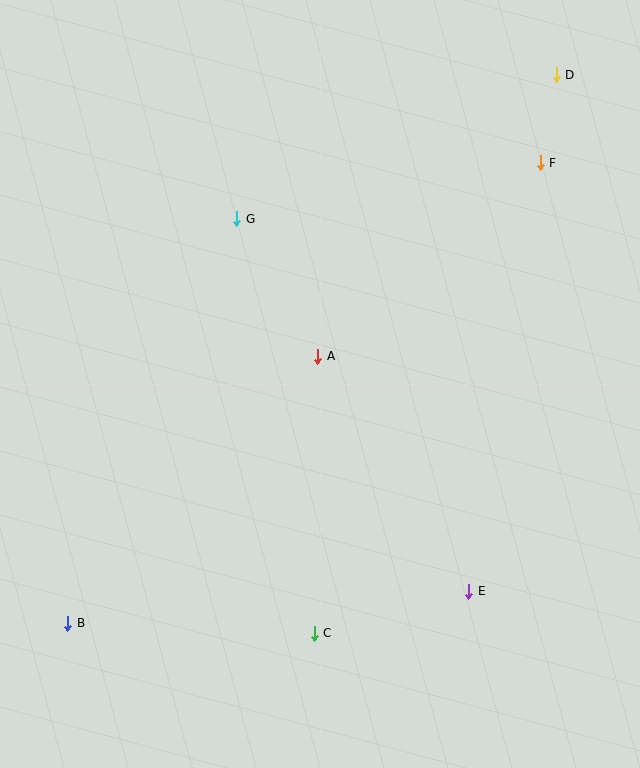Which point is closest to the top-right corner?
Point D is closest to the top-right corner.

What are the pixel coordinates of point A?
Point A is at (318, 356).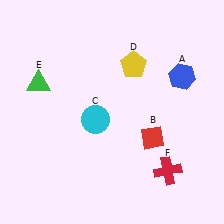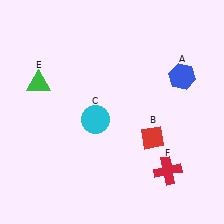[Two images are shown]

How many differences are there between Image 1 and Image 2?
There is 1 difference between the two images.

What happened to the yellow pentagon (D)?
The yellow pentagon (D) was removed in Image 2. It was in the top-right area of Image 1.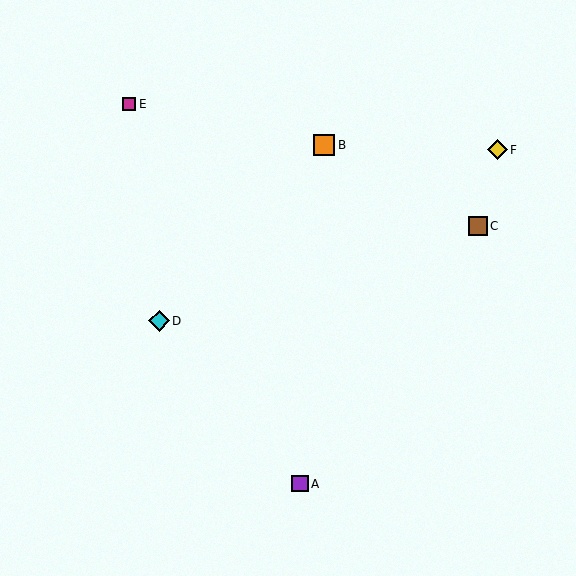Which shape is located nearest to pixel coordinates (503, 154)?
The yellow diamond (labeled F) at (497, 150) is nearest to that location.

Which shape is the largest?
The orange square (labeled B) is the largest.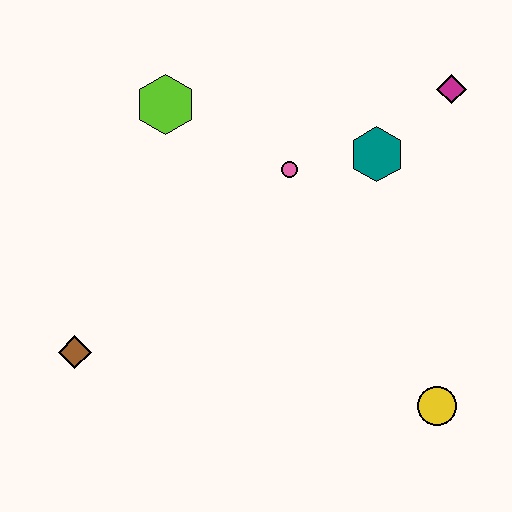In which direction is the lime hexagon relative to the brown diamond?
The lime hexagon is above the brown diamond.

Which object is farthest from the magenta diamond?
The brown diamond is farthest from the magenta diamond.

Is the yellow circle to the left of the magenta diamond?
Yes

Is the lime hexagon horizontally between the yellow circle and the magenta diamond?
No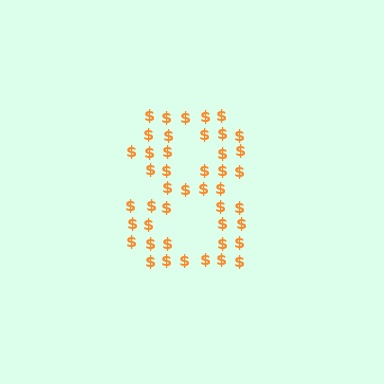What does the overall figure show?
The overall figure shows the digit 8.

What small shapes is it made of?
It is made of small dollar signs.